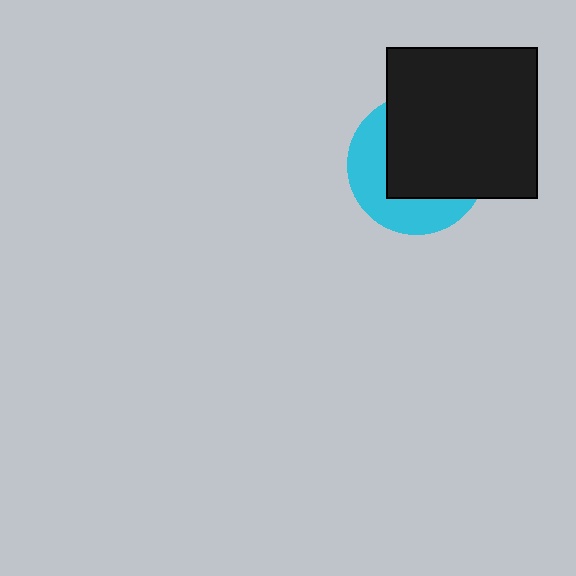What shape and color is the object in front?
The object in front is a black square.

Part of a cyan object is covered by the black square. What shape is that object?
It is a circle.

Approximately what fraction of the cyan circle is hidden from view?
Roughly 61% of the cyan circle is hidden behind the black square.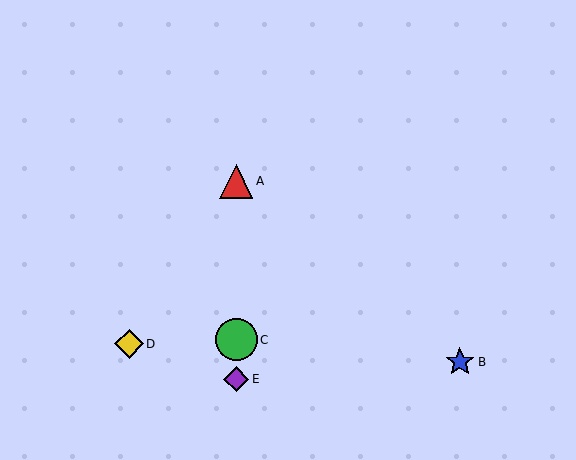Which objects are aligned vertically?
Objects A, C, E are aligned vertically.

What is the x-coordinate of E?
Object E is at x≈236.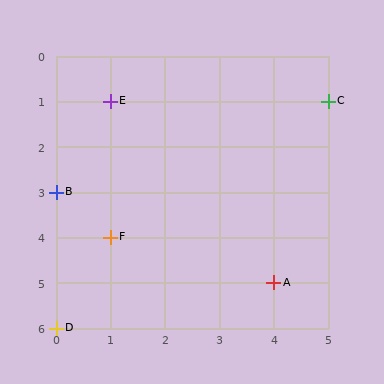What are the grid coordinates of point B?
Point B is at grid coordinates (0, 3).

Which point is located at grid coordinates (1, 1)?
Point E is at (1, 1).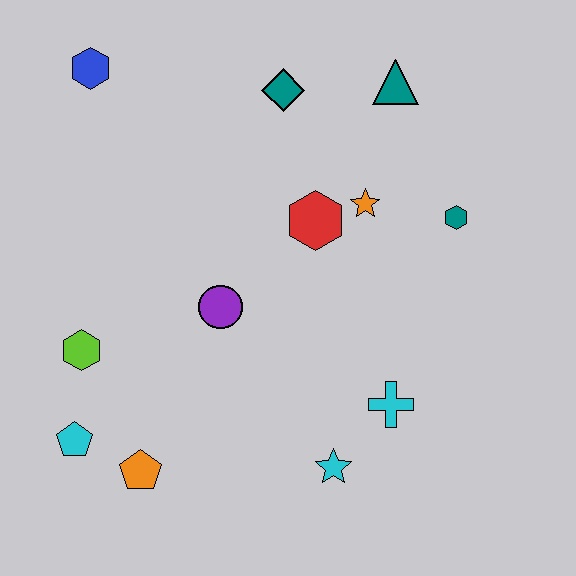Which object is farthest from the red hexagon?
The cyan pentagon is farthest from the red hexagon.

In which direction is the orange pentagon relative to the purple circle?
The orange pentagon is below the purple circle.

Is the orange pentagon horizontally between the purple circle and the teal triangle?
No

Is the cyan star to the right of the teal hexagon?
No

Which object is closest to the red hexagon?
The orange star is closest to the red hexagon.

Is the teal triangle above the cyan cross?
Yes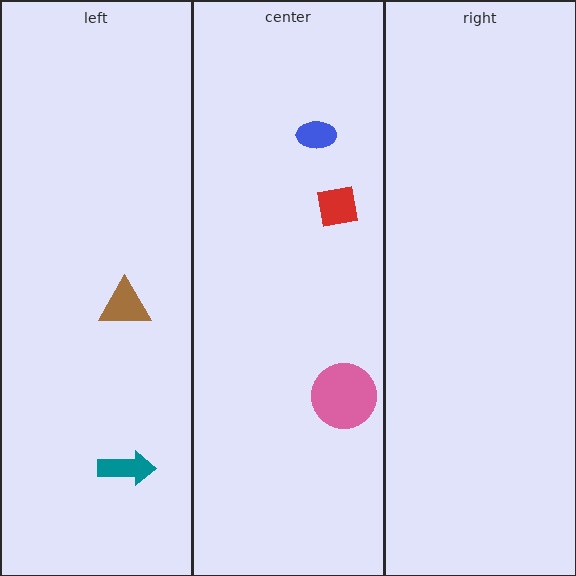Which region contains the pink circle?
The center region.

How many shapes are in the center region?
3.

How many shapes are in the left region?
2.